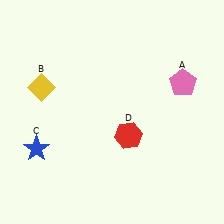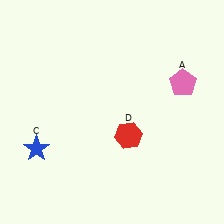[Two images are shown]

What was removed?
The yellow diamond (B) was removed in Image 2.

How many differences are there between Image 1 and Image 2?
There is 1 difference between the two images.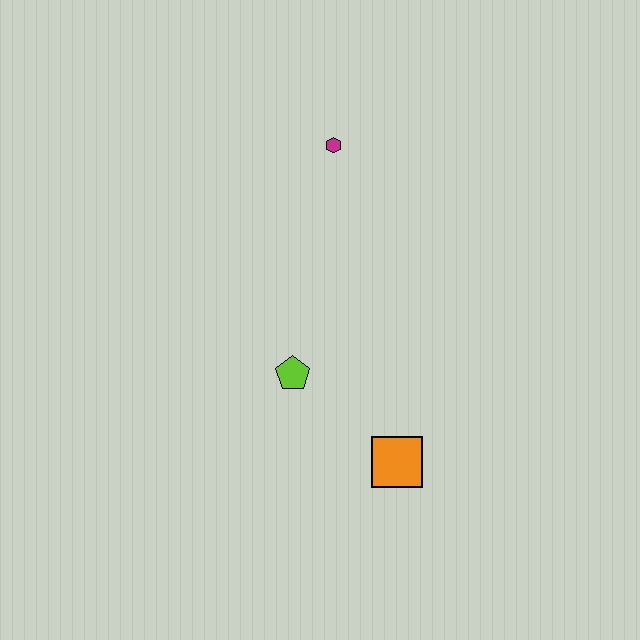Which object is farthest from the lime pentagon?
The magenta hexagon is farthest from the lime pentagon.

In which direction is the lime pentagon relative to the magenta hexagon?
The lime pentagon is below the magenta hexagon.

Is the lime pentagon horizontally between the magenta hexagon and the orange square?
No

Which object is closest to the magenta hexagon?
The lime pentagon is closest to the magenta hexagon.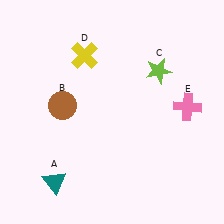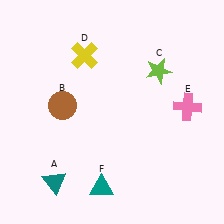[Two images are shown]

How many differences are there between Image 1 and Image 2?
There is 1 difference between the two images.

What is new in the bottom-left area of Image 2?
A teal triangle (F) was added in the bottom-left area of Image 2.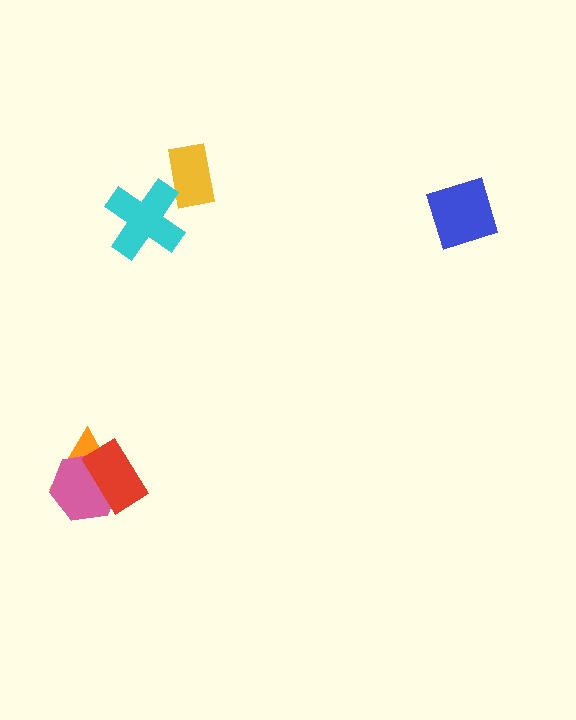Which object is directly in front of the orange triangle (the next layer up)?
The pink hexagon is directly in front of the orange triangle.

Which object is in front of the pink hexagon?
The red rectangle is in front of the pink hexagon.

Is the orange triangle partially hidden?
Yes, it is partially covered by another shape.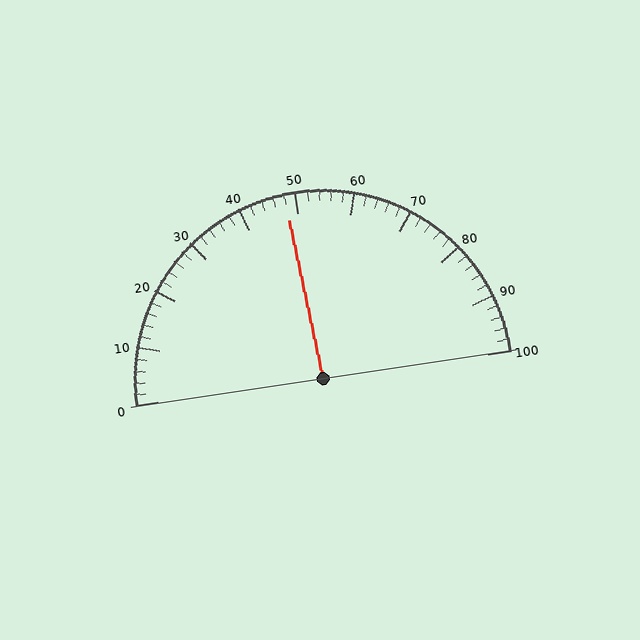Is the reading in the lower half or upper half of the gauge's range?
The reading is in the lower half of the range (0 to 100).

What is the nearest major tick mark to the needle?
The nearest major tick mark is 50.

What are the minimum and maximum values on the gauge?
The gauge ranges from 0 to 100.